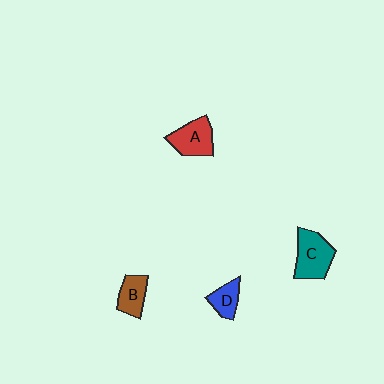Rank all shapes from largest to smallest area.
From largest to smallest: C (teal), A (red), B (brown), D (blue).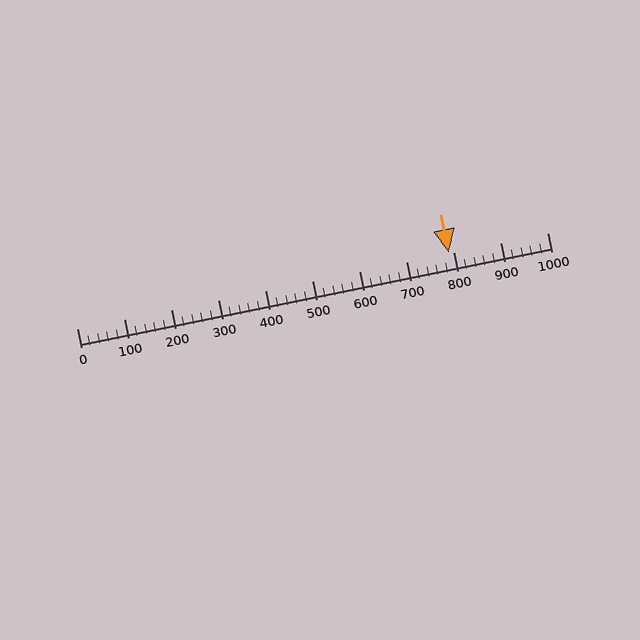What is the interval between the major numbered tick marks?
The major tick marks are spaced 100 units apart.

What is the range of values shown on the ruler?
The ruler shows values from 0 to 1000.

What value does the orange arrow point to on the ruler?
The orange arrow points to approximately 790.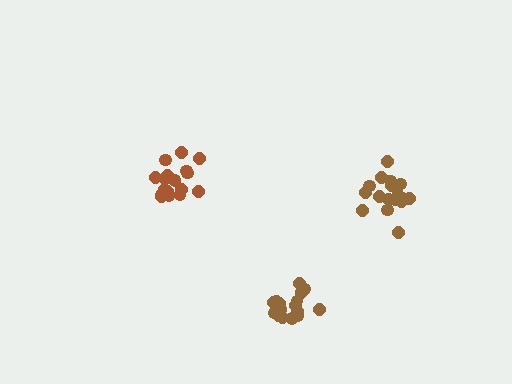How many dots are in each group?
Group 1: 18 dots, Group 2: 17 dots, Group 3: 18 dots (53 total).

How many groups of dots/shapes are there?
There are 3 groups.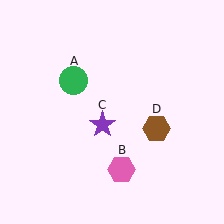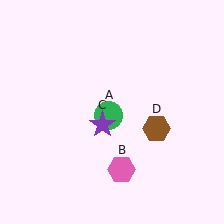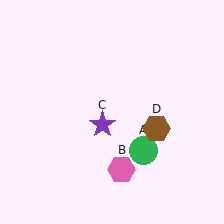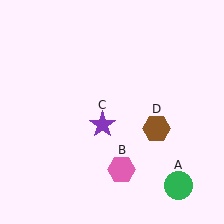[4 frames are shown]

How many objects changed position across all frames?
1 object changed position: green circle (object A).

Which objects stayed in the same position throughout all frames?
Pink hexagon (object B) and purple star (object C) and brown hexagon (object D) remained stationary.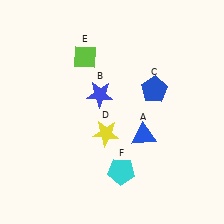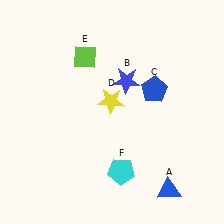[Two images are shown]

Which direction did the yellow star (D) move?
The yellow star (D) moved up.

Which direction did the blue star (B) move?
The blue star (B) moved right.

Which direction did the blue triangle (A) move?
The blue triangle (A) moved down.